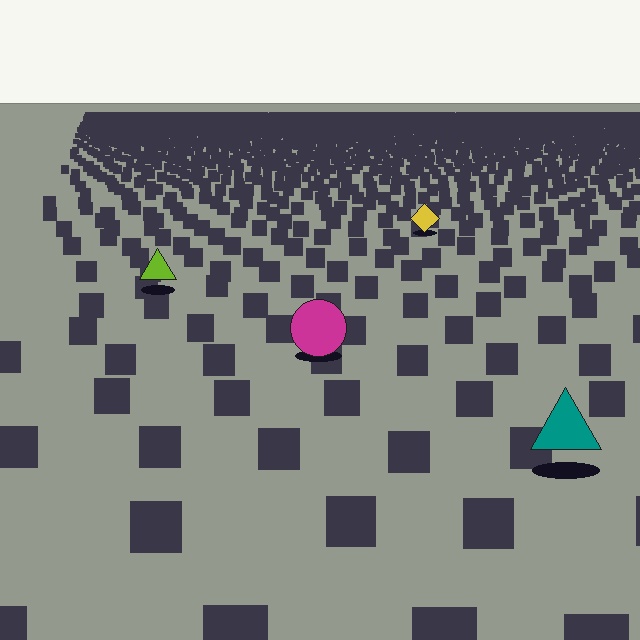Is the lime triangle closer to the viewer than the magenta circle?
No. The magenta circle is closer — you can tell from the texture gradient: the ground texture is coarser near it.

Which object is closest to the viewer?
The teal triangle is closest. The texture marks near it are larger and more spread out.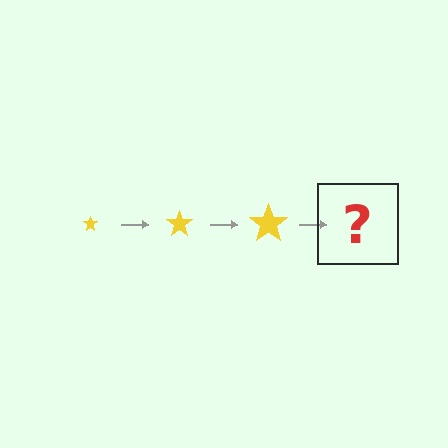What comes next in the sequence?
The next element should be a yellow star, larger than the previous one.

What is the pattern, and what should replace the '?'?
The pattern is that the star gets progressively larger each step. The '?' should be a yellow star, larger than the previous one.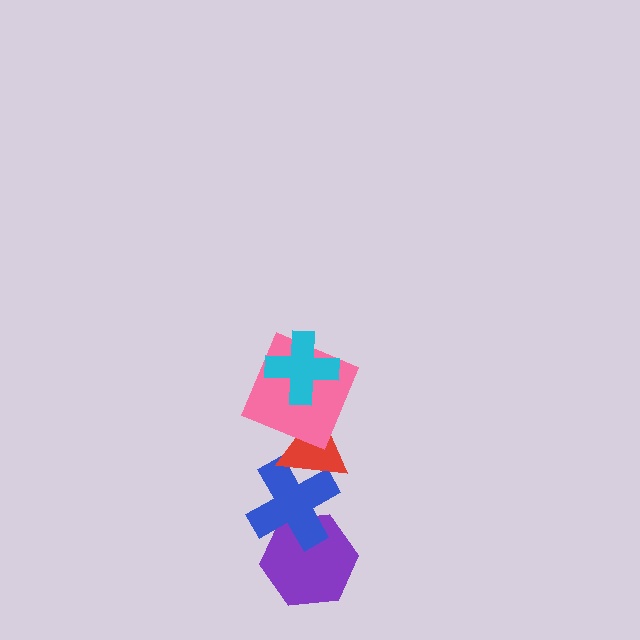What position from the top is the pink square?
The pink square is 2nd from the top.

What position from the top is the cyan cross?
The cyan cross is 1st from the top.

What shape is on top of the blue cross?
The red triangle is on top of the blue cross.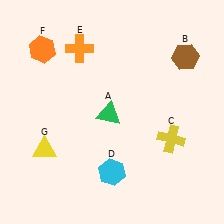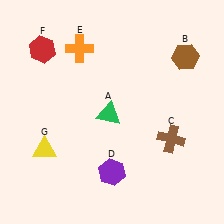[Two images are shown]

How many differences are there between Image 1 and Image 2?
There are 3 differences between the two images.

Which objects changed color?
C changed from yellow to brown. D changed from cyan to purple. F changed from orange to red.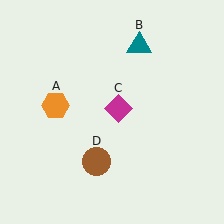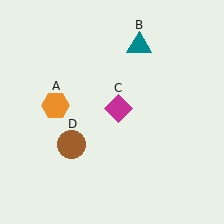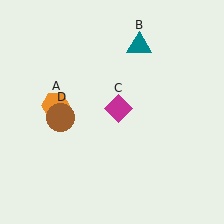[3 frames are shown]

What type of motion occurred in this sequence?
The brown circle (object D) rotated clockwise around the center of the scene.